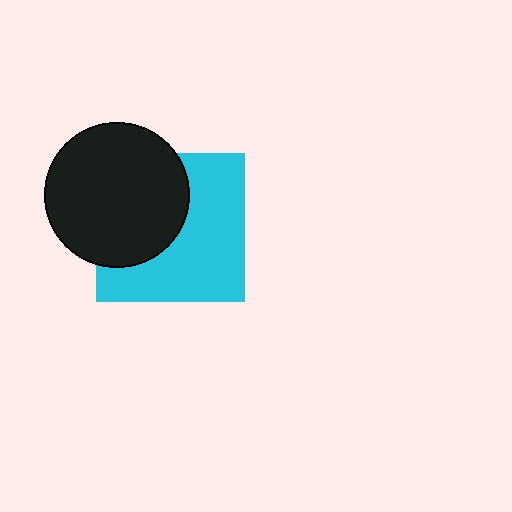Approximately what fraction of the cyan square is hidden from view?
Roughly 43% of the cyan square is hidden behind the black circle.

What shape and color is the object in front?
The object in front is a black circle.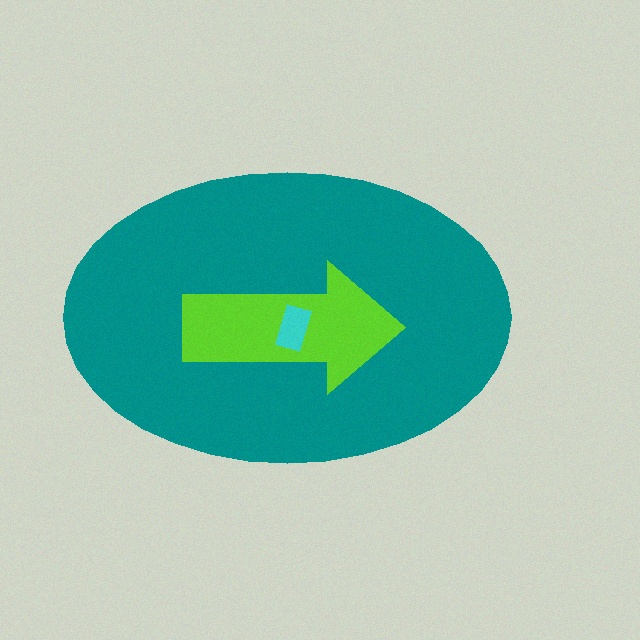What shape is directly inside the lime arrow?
The cyan rectangle.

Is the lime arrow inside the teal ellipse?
Yes.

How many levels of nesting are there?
3.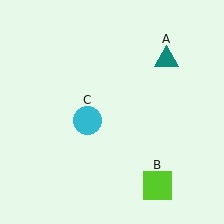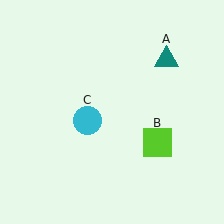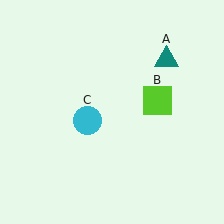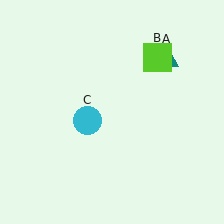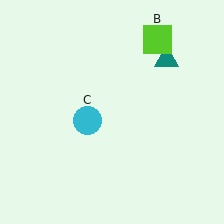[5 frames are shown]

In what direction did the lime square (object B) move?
The lime square (object B) moved up.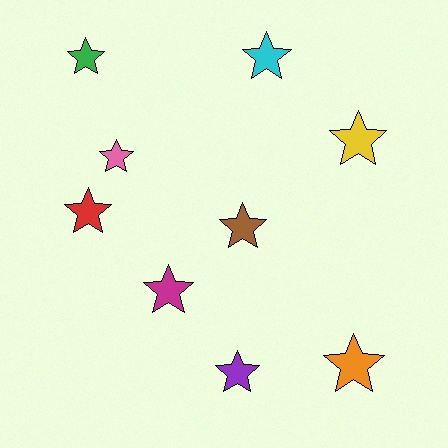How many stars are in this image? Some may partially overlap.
There are 9 stars.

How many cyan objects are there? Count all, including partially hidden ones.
There is 1 cyan object.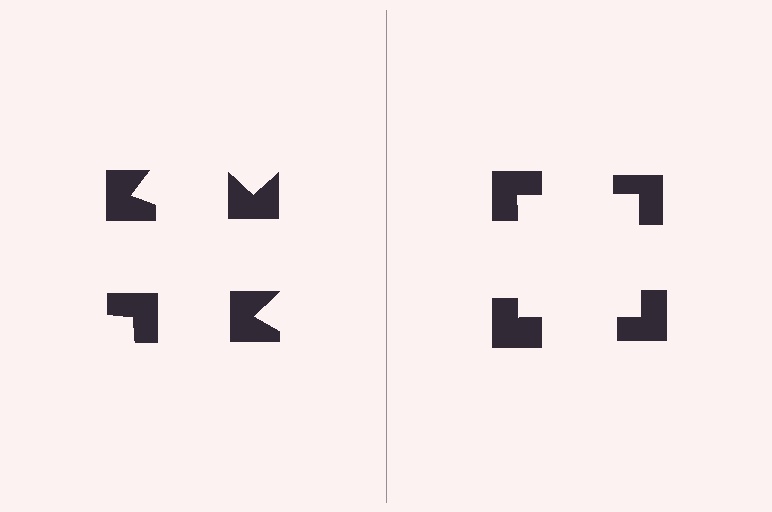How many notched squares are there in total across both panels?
8 — 4 on each side.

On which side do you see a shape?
An illusory square appears on the right side. On the left side the wedge cuts are rotated, so no coherent shape forms.